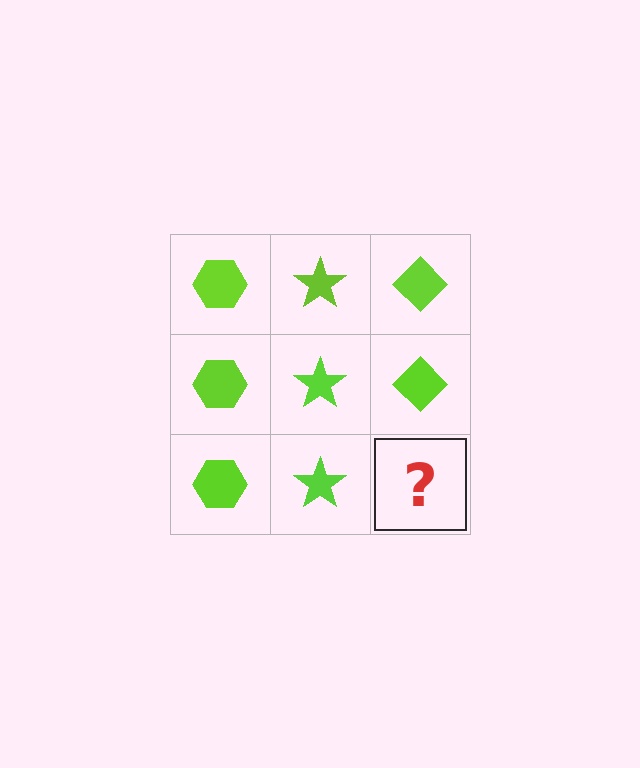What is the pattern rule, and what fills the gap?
The rule is that each column has a consistent shape. The gap should be filled with a lime diamond.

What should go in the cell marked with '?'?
The missing cell should contain a lime diamond.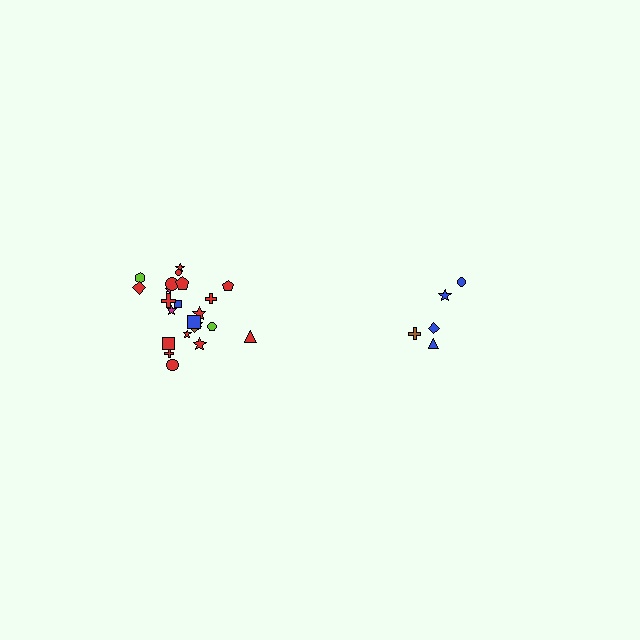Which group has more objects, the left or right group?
The left group.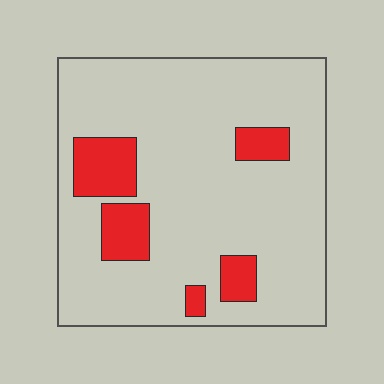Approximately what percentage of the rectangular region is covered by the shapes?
Approximately 15%.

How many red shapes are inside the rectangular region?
5.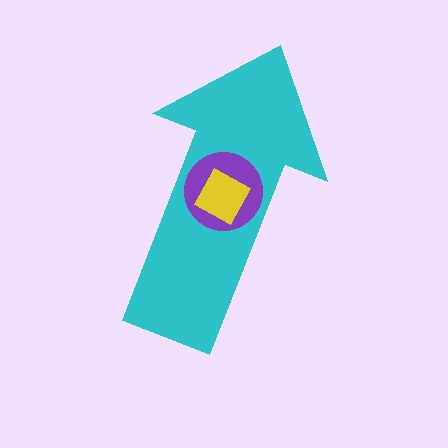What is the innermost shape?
The yellow square.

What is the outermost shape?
The cyan arrow.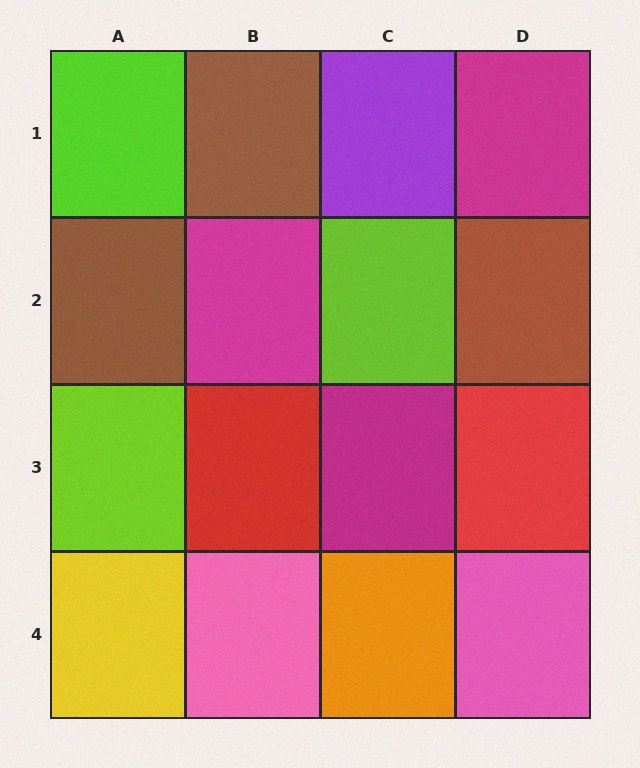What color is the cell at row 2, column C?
Lime.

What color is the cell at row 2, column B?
Magenta.